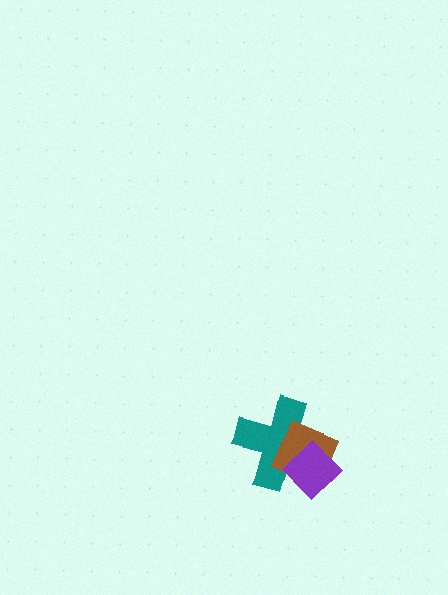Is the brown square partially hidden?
Yes, it is partially covered by another shape.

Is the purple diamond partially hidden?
No, no other shape covers it.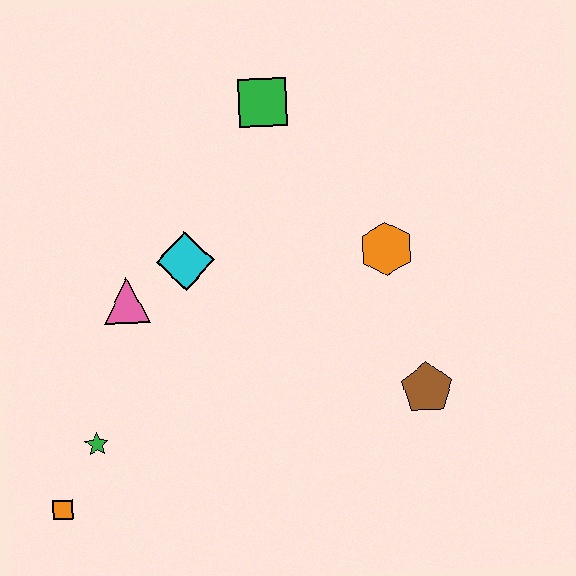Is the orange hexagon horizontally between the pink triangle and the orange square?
No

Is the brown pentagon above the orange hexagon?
No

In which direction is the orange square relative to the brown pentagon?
The orange square is to the left of the brown pentagon.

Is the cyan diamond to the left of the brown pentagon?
Yes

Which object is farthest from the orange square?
The green square is farthest from the orange square.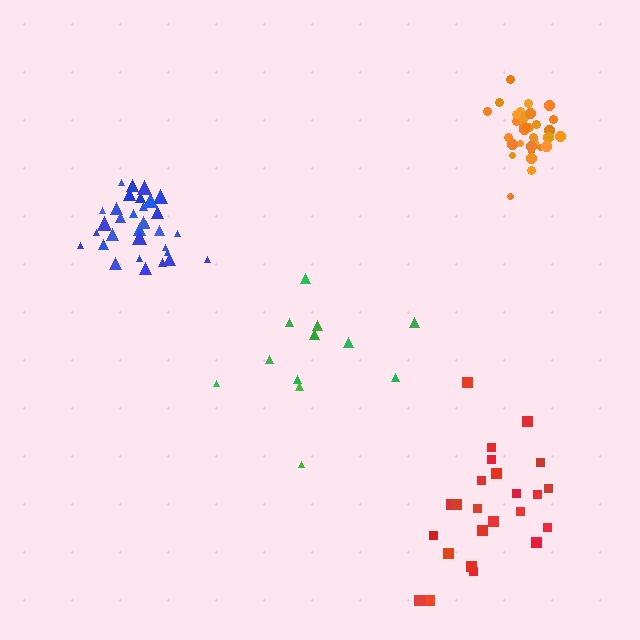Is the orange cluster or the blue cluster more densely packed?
Orange.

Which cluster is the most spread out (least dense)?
Green.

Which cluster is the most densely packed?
Orange.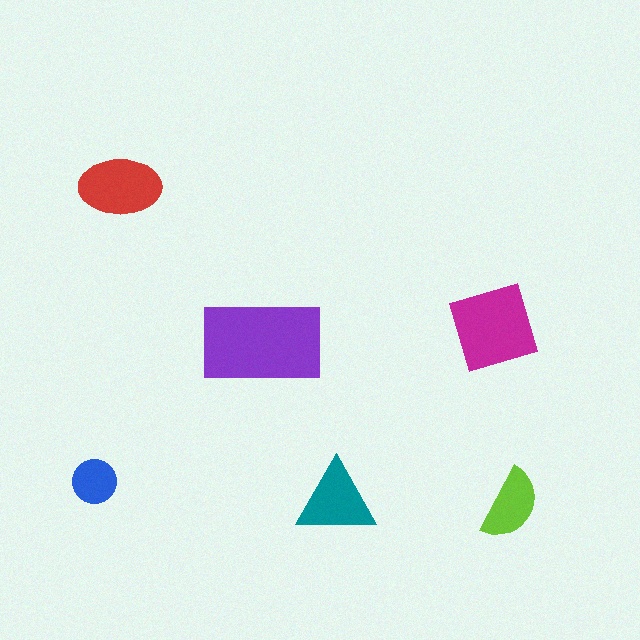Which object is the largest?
The purple rectangle.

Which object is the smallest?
The blue circle.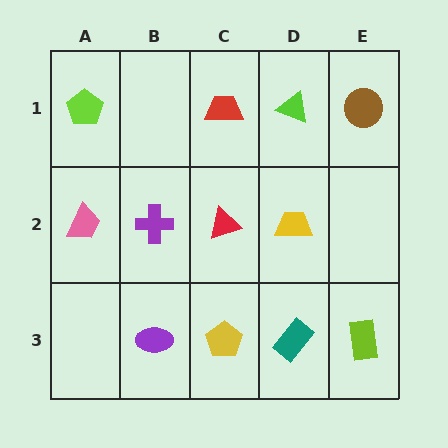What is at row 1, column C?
A red trapezoid.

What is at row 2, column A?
A pink trapezoid.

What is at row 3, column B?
A purple ellipse.